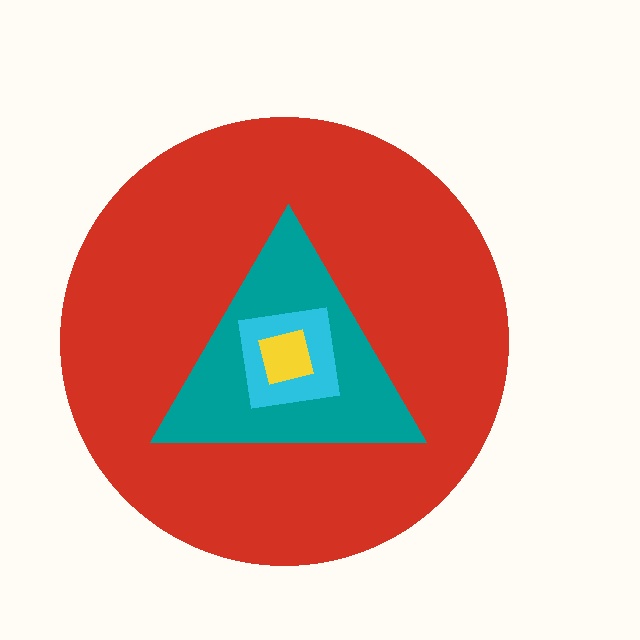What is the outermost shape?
The red circle.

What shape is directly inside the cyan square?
The yellow square.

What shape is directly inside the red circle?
The teal triangle.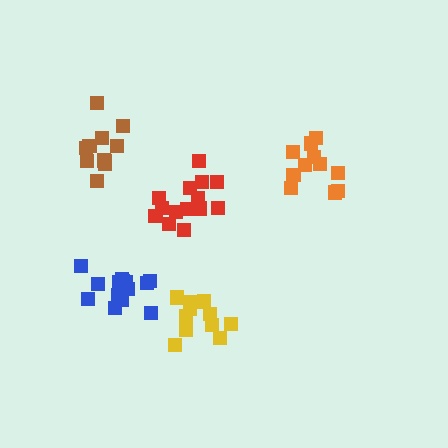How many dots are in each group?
Group 1: 11 dots, Group 2: 11 dots, Group 3: 15 dots, Group 4: 11 dots, Group 5: 15 dots (63 total).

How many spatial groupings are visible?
There are 5 spatial groupings.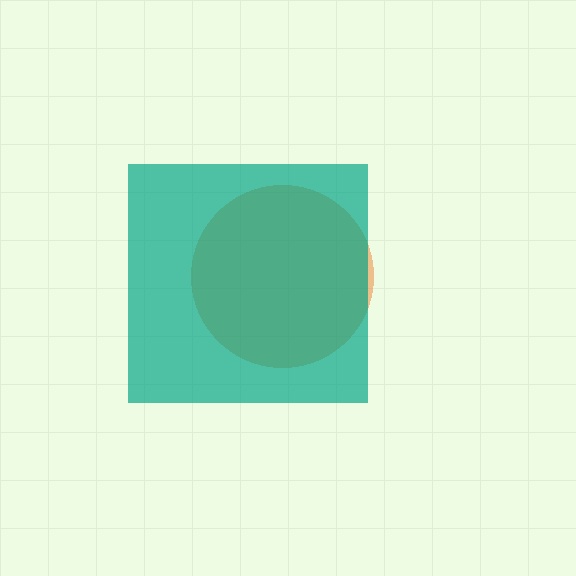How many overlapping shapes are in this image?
There are 2 overlapping shapes in the image.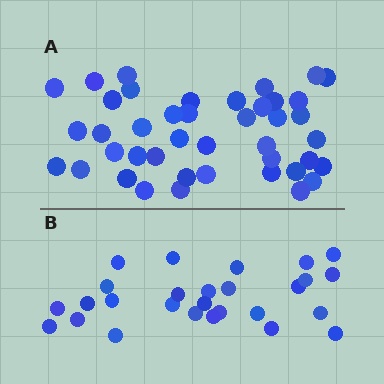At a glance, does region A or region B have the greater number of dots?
Region A (the top region) has more dots.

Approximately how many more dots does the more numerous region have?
Region A has approximately 15 more dots than region B.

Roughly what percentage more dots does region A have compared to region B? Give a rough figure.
About 55% more.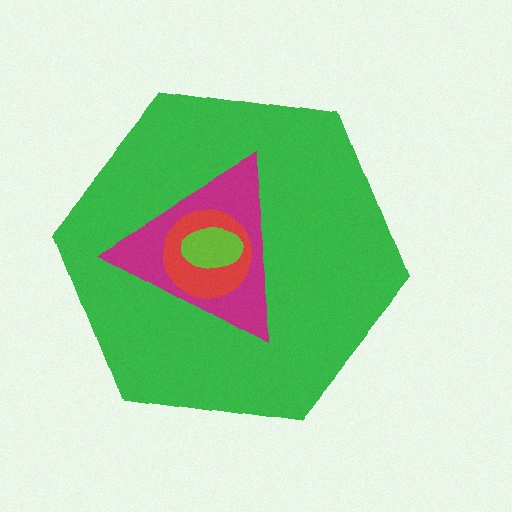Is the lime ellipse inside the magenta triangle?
Yes.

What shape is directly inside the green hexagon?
The magenta triangle.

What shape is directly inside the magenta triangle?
The red circle.